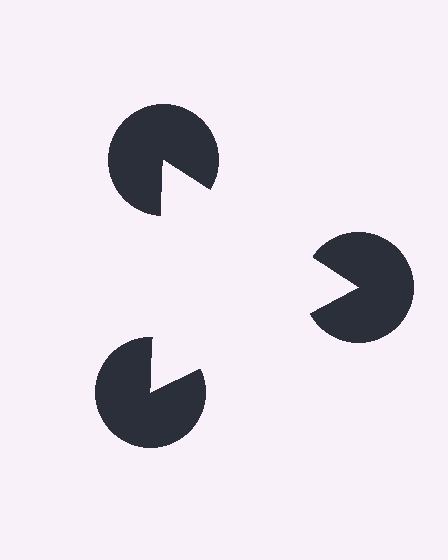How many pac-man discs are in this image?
There are 3 — one at each vertex of the illusory triangle.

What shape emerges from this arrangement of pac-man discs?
An illusory triangle — its edges are inferred from the aligned wedge cuts in the pac-man discs, not physically drawn.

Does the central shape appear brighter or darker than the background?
It typically appears slightly brighter than the background, even though no actual brightness change is drawn.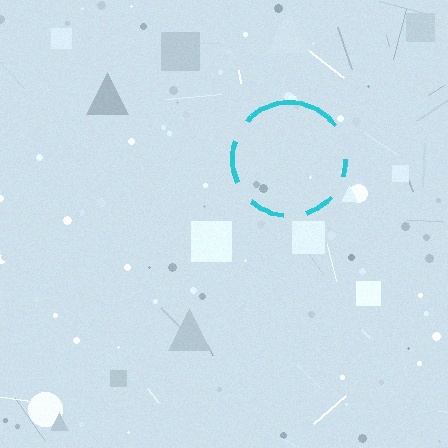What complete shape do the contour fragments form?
The contour fragments form a circle.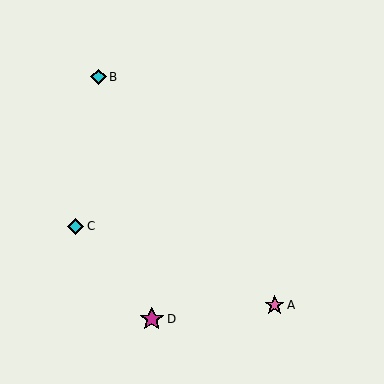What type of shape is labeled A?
Shape A is a pink star.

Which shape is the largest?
The magenta star (labeled D) is the largest.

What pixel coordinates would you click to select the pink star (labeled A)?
Click at (275, 305) to select the pink star A.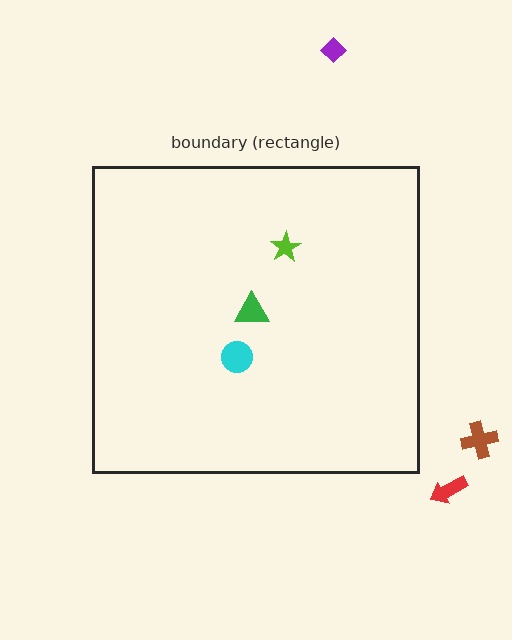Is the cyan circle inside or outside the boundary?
Inside.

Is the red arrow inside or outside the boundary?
Outside.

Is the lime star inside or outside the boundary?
Inside.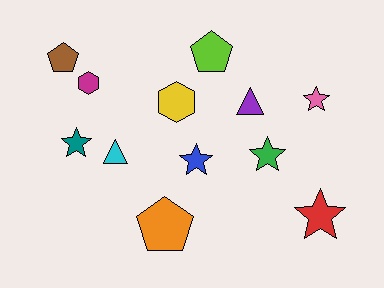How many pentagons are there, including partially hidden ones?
There are 3 pentagons.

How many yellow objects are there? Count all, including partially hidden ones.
There is 1 yellow object.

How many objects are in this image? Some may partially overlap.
There are 12 objects.